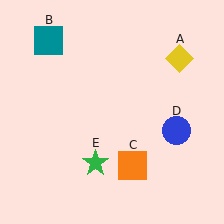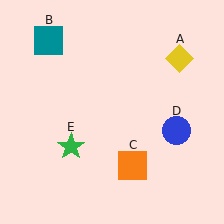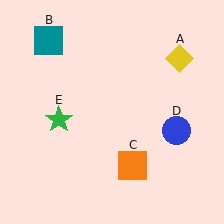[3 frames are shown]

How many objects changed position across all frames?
1 object changed position: green star (object E).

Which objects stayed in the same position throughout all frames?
Yellow diamond (object A) and teal square (object B) and orange square (object C) and blue circle (object D) remained stationary.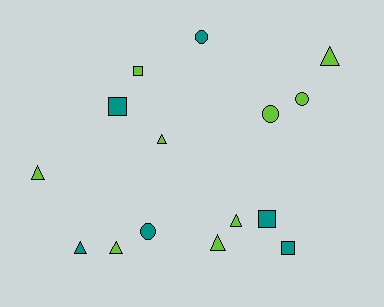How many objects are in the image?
There are 15 objects.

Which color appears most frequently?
Lime, with 9 objects.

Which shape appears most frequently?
Triangle, with 7 objects.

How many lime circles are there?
There are 2 lime circles.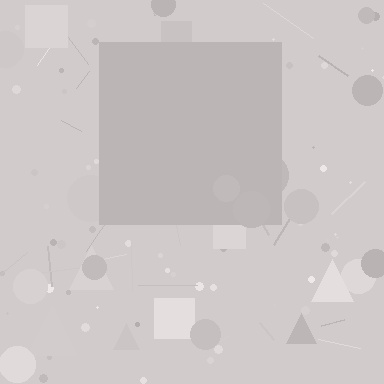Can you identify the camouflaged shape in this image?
The camouflaged shape is a square.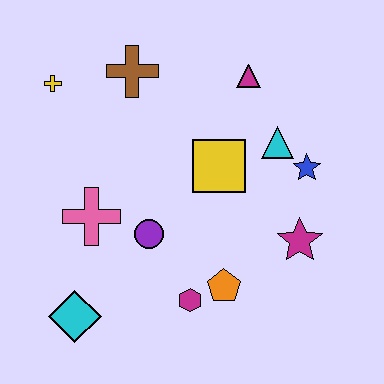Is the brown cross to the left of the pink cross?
No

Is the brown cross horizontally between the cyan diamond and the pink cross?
No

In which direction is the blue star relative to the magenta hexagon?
The blue star is above the magenta hexagon.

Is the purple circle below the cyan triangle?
Yes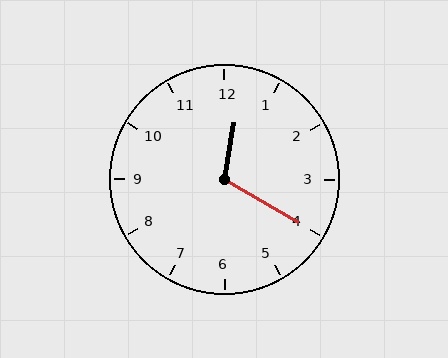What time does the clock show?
12:20.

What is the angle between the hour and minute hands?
Approximately 110 degrees.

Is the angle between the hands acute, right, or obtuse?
It is obtuse.